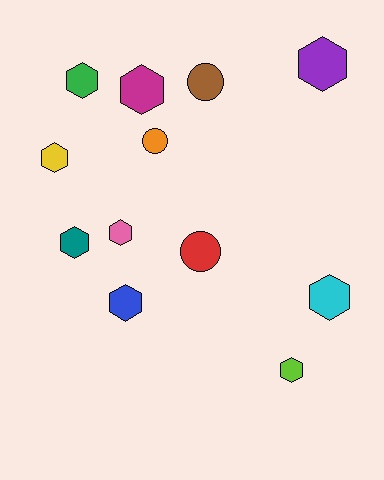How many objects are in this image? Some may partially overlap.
There are 12 objects.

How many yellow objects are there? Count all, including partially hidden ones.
There is 1 yellow object.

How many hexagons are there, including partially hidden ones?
There are 9 hexagons.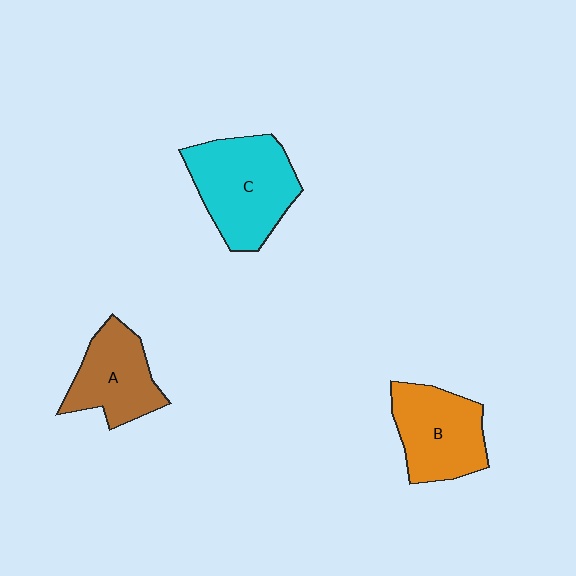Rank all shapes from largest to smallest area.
From largest to smallest: C (cyan), B (orange), A (brown).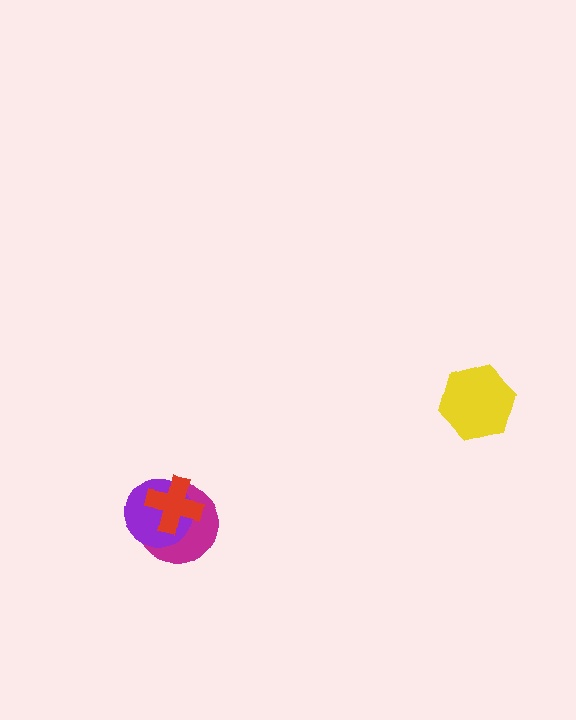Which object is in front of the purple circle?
The red cross is in front of the purple circle.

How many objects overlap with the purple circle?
2 objects overlap with the purple circle.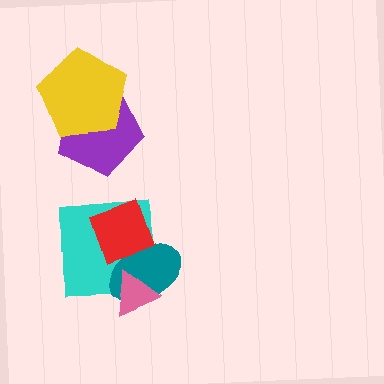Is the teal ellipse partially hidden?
Yes, it is partially covered by another shape.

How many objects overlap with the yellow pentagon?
1 object overlaps with the yellow pentagon.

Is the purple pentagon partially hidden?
Yes, it is partially covered by another shape.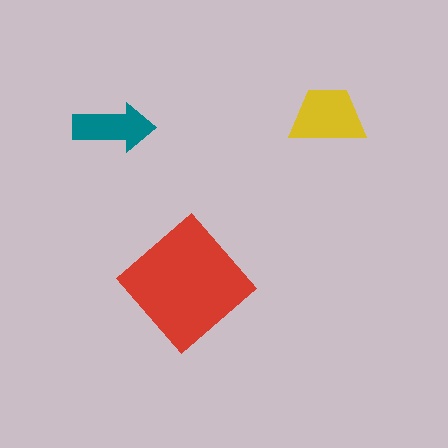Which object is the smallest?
The teal arrow.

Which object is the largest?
The red diamond.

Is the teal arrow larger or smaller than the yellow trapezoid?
Smaller.